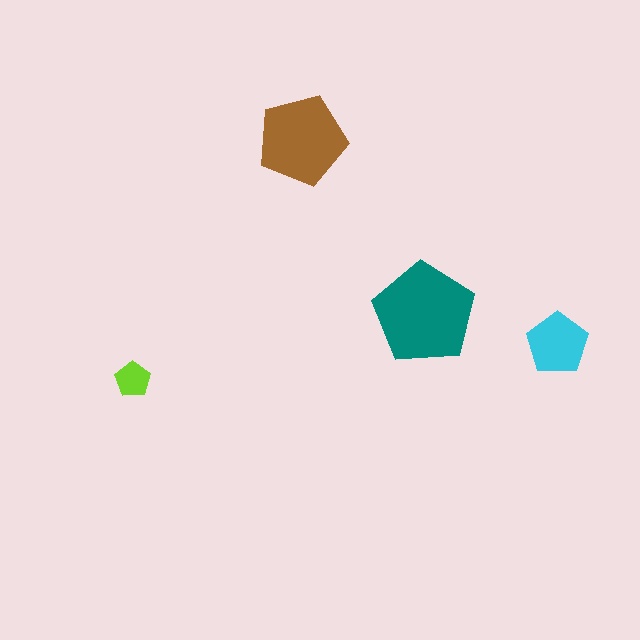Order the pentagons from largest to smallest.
the teal one, the brown one, the cyan one, the lime one.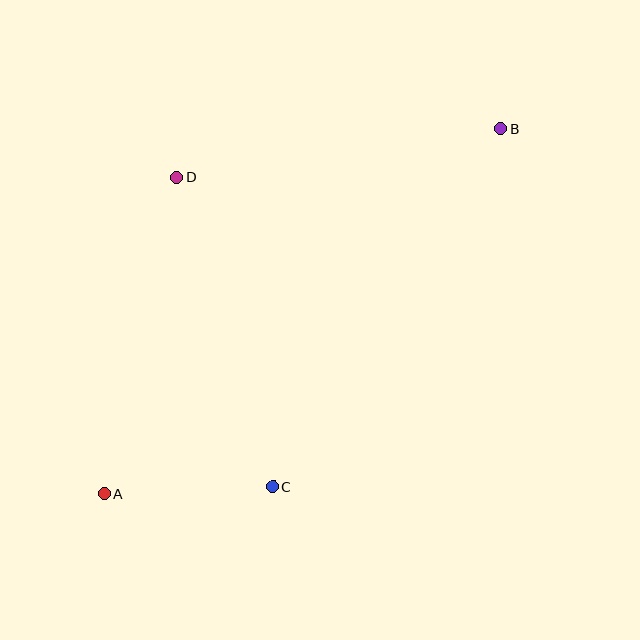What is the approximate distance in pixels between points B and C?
The distance between B and C is approximately 424 pixels.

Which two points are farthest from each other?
Points A and B are farthest from each other.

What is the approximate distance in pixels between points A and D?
The distance between A and D is approximately 325 pixels.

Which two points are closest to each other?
Points A and C are closest to each other.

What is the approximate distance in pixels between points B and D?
The distance between B and D is approximately 327 pixels.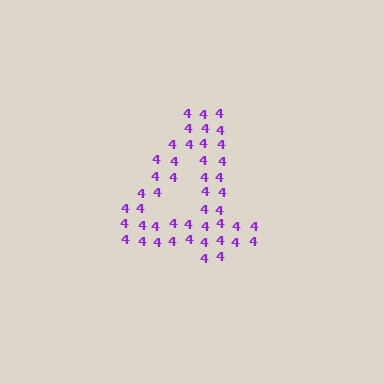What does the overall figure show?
The overall figure shows the digit 4.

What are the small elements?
The small elements are digit 4's.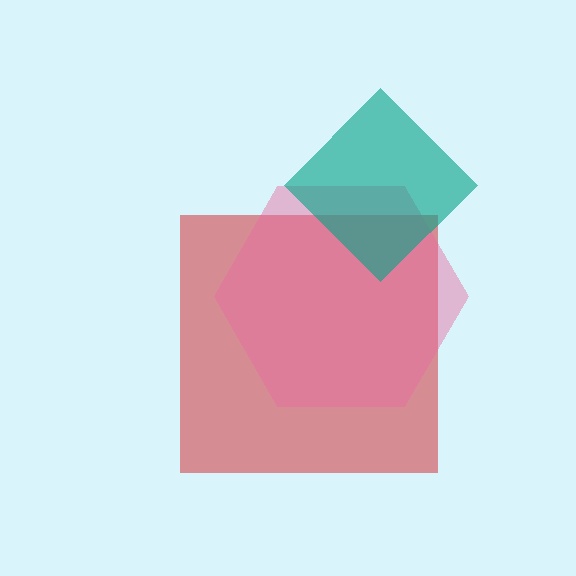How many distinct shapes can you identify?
There are 3 distinct shapes: a red square, a pink hexagon, a teal diamond.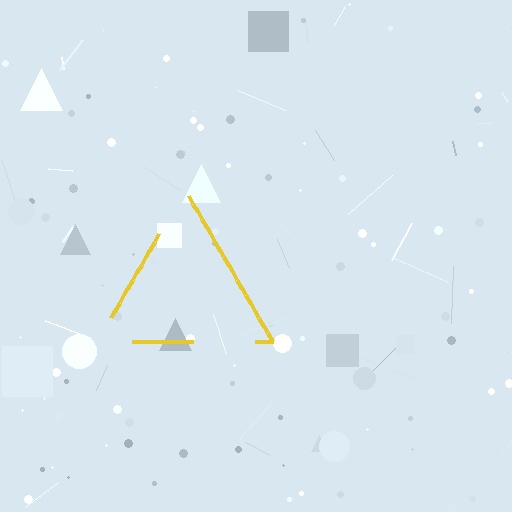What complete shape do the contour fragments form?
The contour fragments form a triangle.